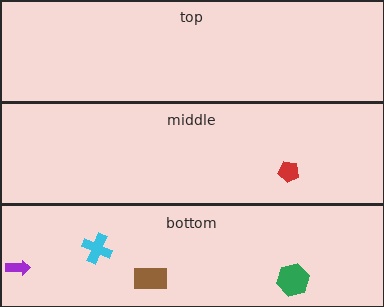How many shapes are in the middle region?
1.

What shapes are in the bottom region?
The brown rectangle, the cyan cross, the green hexagon, the purple arrow.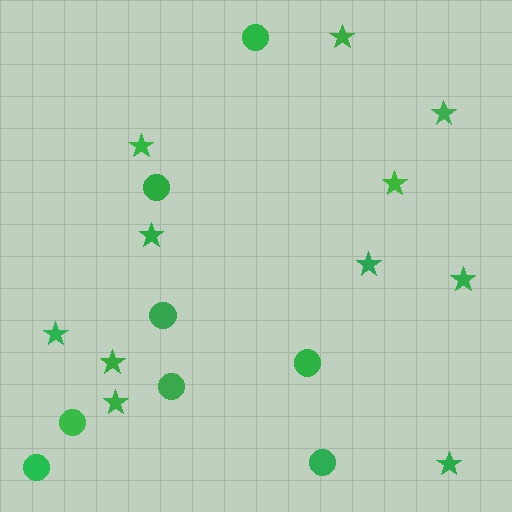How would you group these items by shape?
There are 2 groups: one group of stars (11) and one group of circles (8).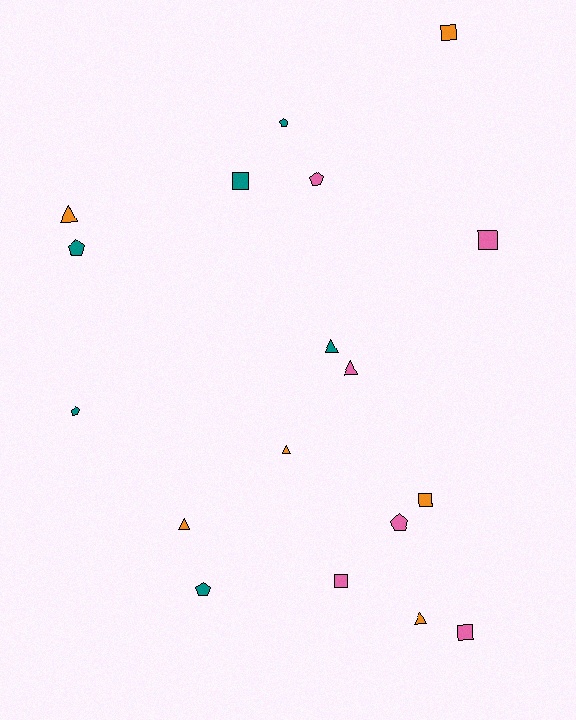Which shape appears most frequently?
Pentagon, with 6 objects.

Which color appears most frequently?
Pink, with 6 objects.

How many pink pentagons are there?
There are 2 pink pentagons.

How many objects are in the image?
There are 18 objects.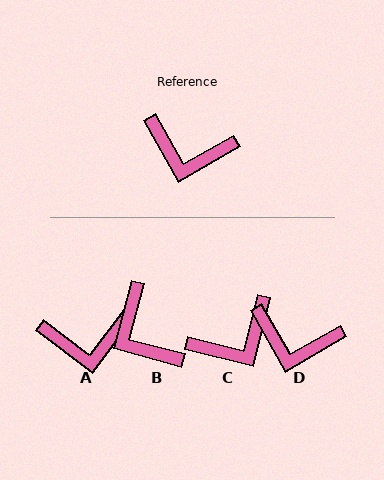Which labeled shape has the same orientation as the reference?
D.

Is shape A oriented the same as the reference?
No, it is off by about 23 degrees.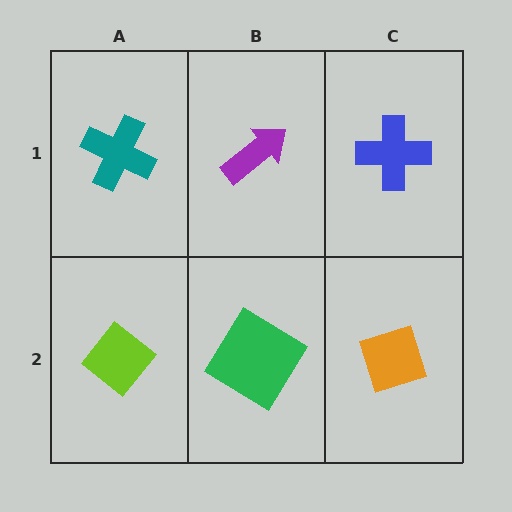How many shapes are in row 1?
3 shapes.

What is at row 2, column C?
An orange diamond.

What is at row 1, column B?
A purple arrow.